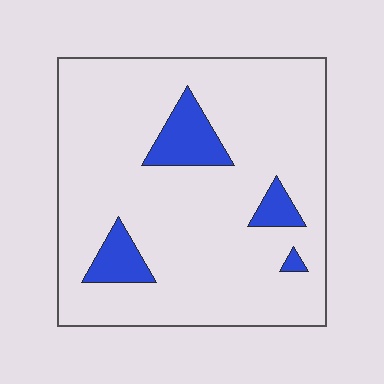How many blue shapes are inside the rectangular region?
4.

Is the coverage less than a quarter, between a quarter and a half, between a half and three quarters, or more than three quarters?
Less than a quarter.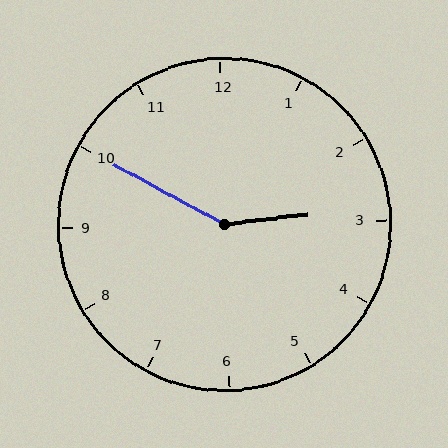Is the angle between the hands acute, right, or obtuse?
It is obtuse.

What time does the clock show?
2:50.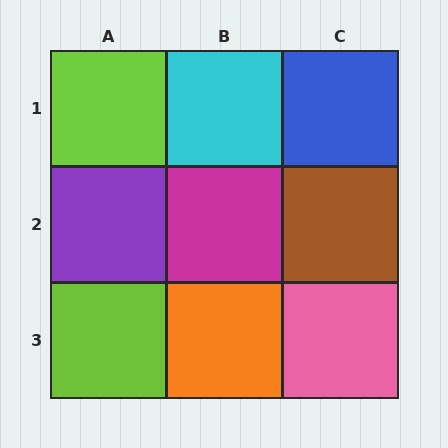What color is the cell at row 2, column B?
Magenta.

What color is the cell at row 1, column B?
Cyan.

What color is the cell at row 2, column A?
Purple.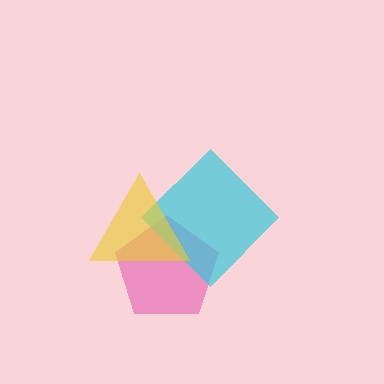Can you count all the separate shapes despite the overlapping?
Yes, there are 3 separate shapes.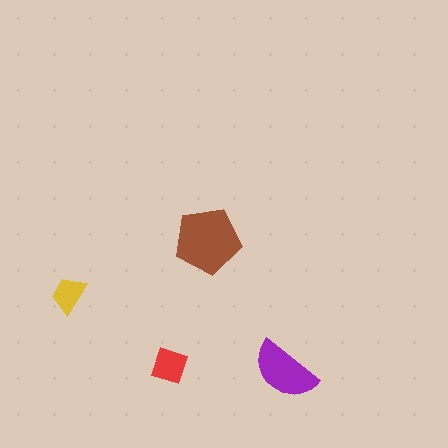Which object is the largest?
The brown pentagon.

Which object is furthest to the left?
The yellow trapezoid is leftmost.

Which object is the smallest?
The yellow trapezoid.